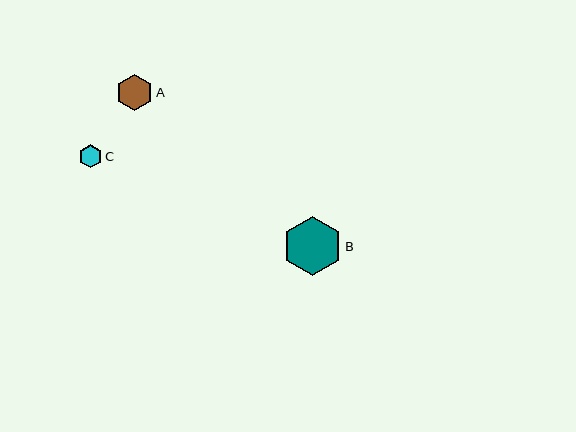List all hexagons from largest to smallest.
From largest to smallest: B, A, C.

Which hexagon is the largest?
Hexagon B is the largest with a size of approximately 60 pixels.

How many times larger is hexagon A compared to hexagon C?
Hexagon A is approximately 1.6 times the size of hexagon C.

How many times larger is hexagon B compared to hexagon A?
Hexagon B is approximately 1.6 times the size of hexagon A.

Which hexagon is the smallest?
Hexagon C is the smallest with a size of approximately 23 pixels.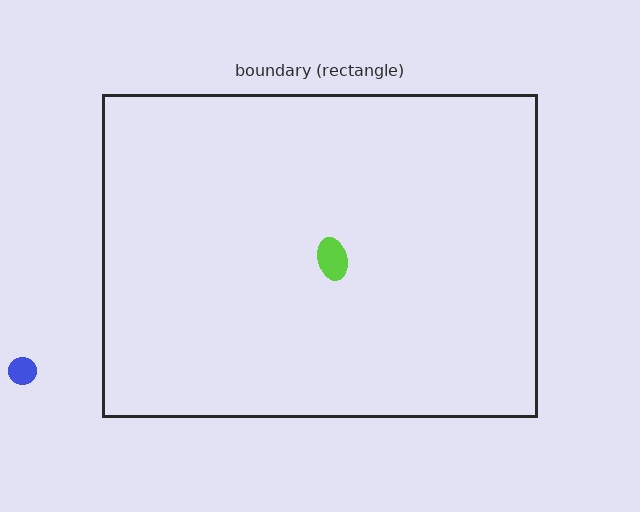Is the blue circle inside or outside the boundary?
Outside.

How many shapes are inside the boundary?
2 inside, 1 outside.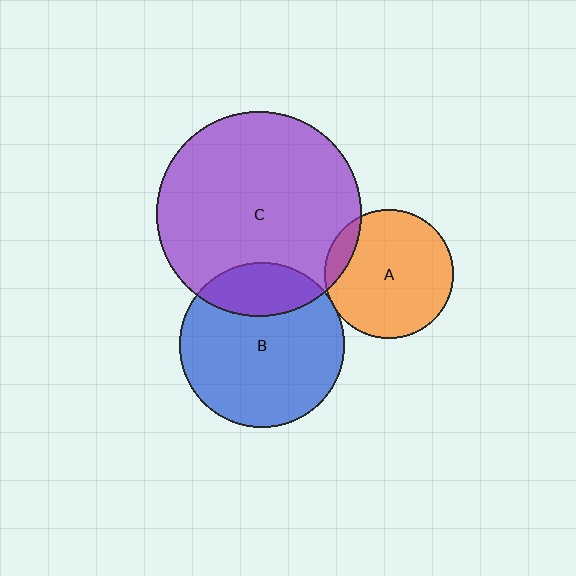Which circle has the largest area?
Circle C (purple).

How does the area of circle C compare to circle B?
Approximately 1.5 times.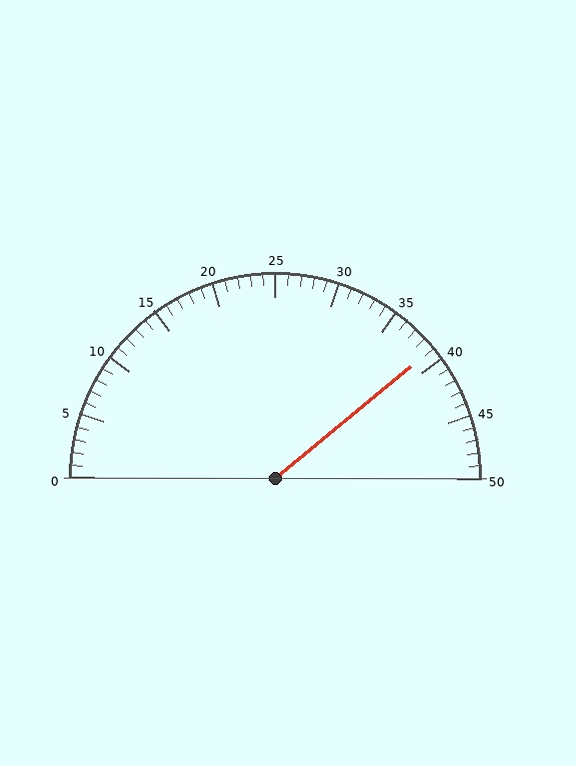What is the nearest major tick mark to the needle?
The nearest major tick mark is 40.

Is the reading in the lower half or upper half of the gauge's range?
The reading is in the upper half of the range (0 to 50).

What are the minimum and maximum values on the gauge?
The gauge ranges from 0 to 50.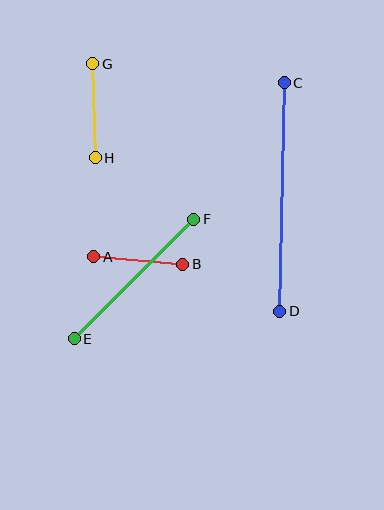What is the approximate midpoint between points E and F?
The midpoint is at approximately (134, 279) pixels.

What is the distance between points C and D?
The distance is approximately 228 pixels.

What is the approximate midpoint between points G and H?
The midpoint is at approximately (94, 111) pixels.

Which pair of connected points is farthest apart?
Points C and D are farthest apart.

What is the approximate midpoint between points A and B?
The midpoint is at approximately (138, 261) pixels.